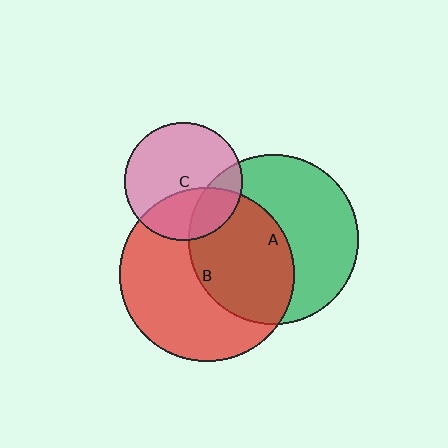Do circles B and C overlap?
Yes.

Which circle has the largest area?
Circle B (red).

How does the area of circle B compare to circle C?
Approximately 2.2 times.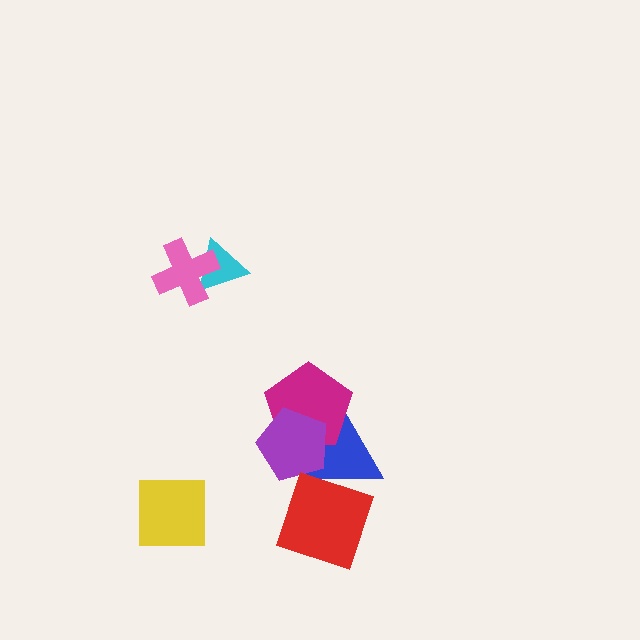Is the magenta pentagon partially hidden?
Yes, it is partially covered by another shape.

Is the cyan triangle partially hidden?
Yes, it is partially covered by another shape.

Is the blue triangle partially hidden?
Yes, it is partially covered by another shape.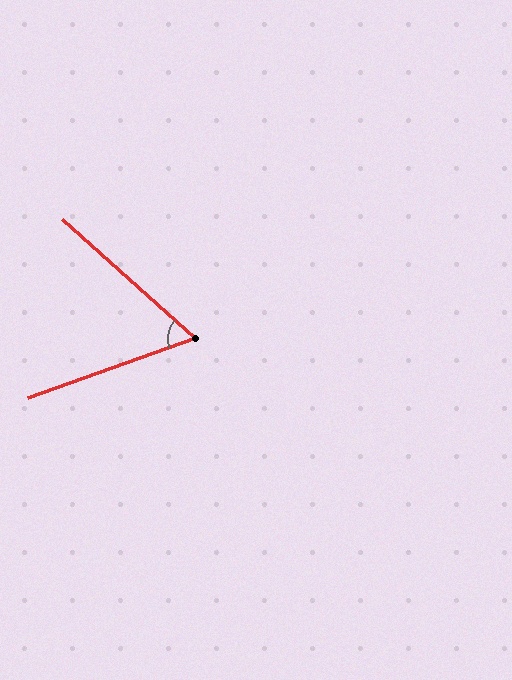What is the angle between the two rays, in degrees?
Approximately 61 degrees.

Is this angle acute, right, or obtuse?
It is acute.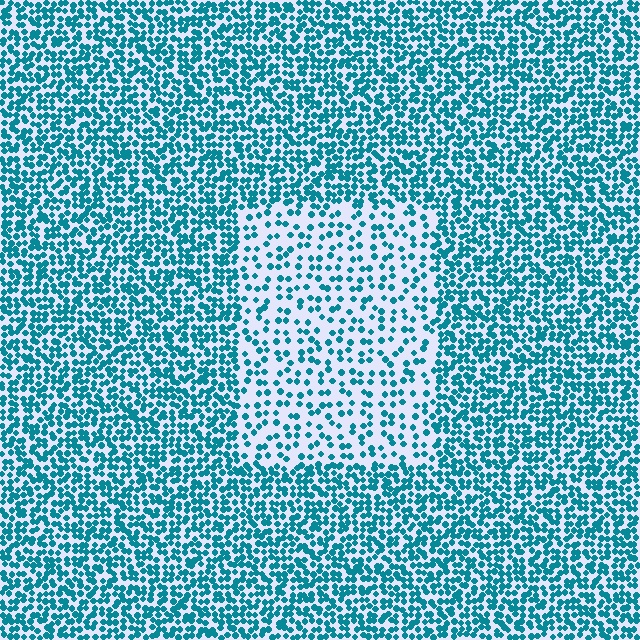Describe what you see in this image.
The image contains small teal elements arranged at two different densities. A rectangle-shaped region is visible where the elements are less densely packed than the surrounding area.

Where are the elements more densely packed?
The elements are more densely packed outside the rectangle boundary.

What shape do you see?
I see a rectangle.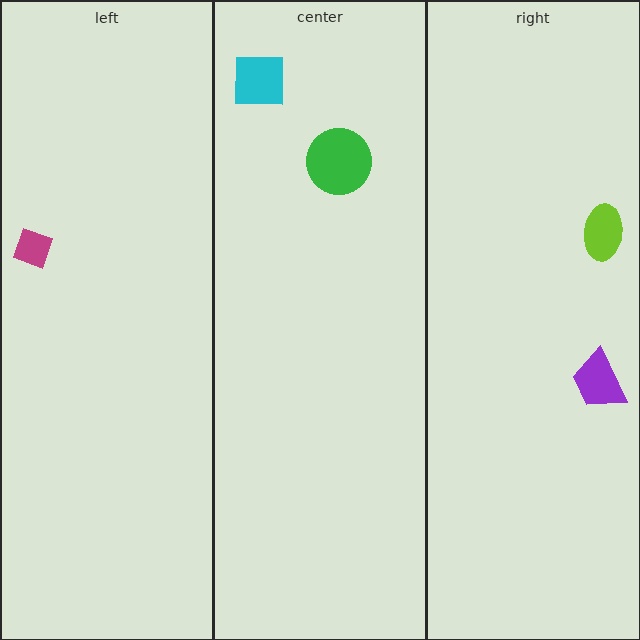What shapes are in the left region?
The magenta diamond.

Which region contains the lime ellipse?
The right region.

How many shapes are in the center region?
2.